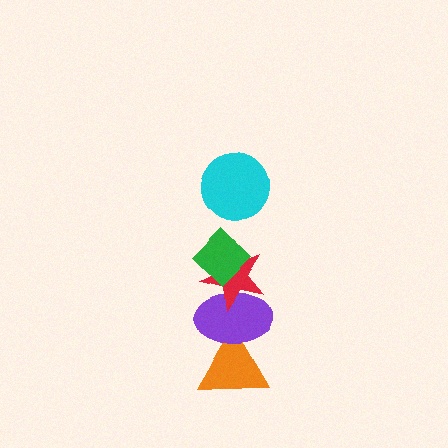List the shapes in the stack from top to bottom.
From top to bottom: the cyan circle, the green diamond, the red star, the purple ellipse, the orange triangle.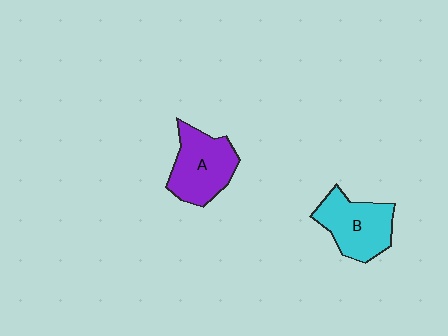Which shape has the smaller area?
Shape B (cyan).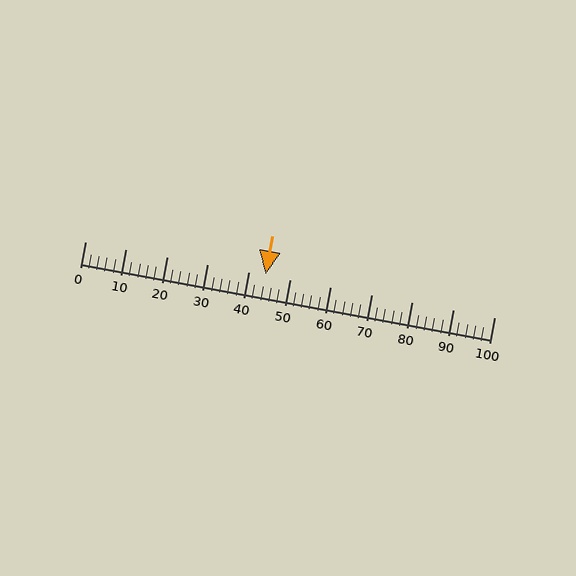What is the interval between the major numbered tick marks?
The major tick marks are spaced 10 units apart.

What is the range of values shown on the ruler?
The ruler shows values from 0 to 100.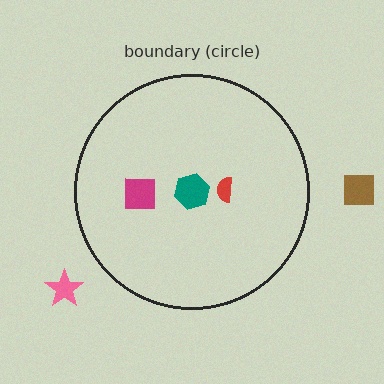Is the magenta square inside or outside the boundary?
Inside.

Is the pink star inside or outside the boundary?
Outside.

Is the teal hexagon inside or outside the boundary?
Inside.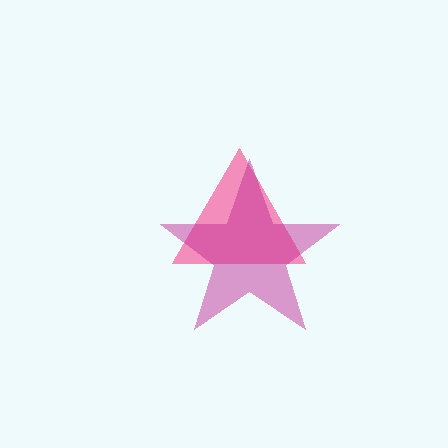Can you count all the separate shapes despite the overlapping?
Yes, there are 2 separate shapes.